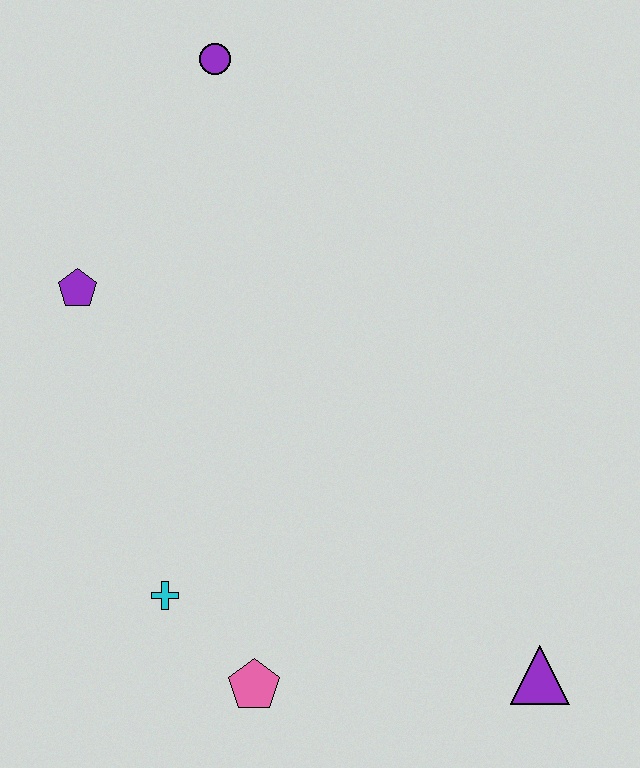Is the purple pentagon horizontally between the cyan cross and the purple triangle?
No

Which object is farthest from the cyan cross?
The purple circle is farthest from the cyan cross.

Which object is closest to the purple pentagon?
The purple circle is closest to the purple pentagon.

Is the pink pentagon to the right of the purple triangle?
No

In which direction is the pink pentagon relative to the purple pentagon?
The pink pentagon is below the purple pentagon.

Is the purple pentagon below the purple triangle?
No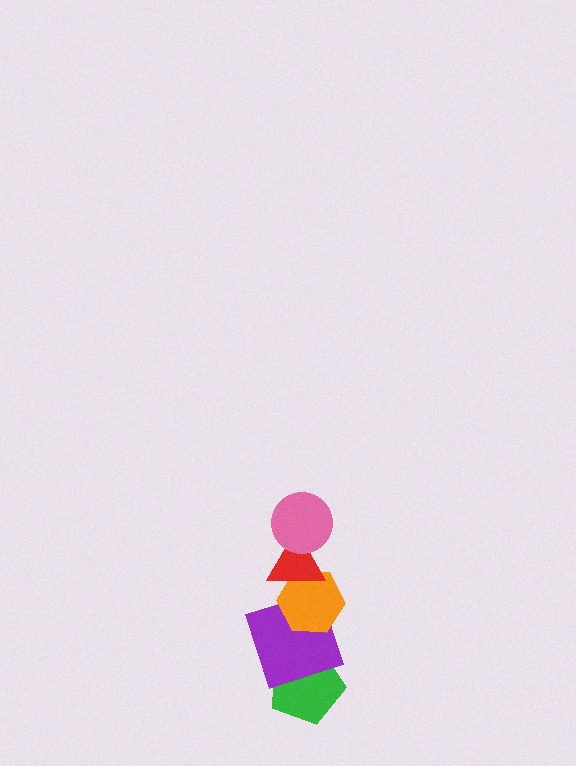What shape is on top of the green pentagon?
The purple square is on top of the green pentagon.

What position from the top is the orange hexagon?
The orange hexagon is 3rd from the top.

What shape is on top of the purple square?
The orange hexagon is on top of the purple square.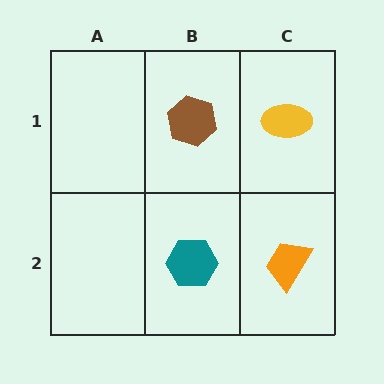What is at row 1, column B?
A brown hexagon.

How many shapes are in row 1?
2 shapes.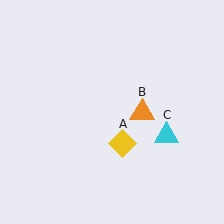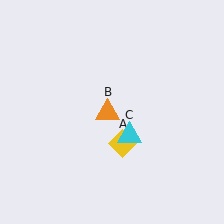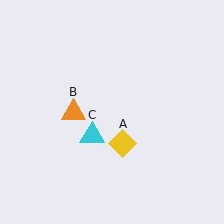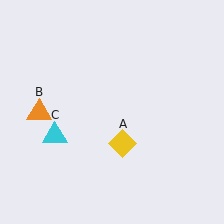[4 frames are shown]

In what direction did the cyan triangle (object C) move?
The cyan triangle (object C) moved left.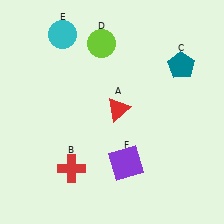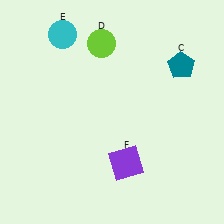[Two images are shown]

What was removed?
The red triangle (A), the red cross (B) were removed in Image 2.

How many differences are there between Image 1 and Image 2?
There are 2 differences between the two images.